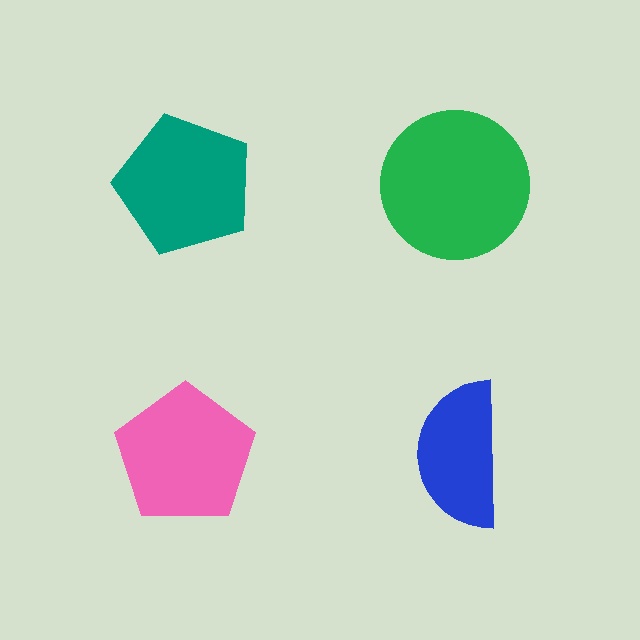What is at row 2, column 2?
A blue semicircle.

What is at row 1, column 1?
A teal pentagon.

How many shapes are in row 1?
2 shapes.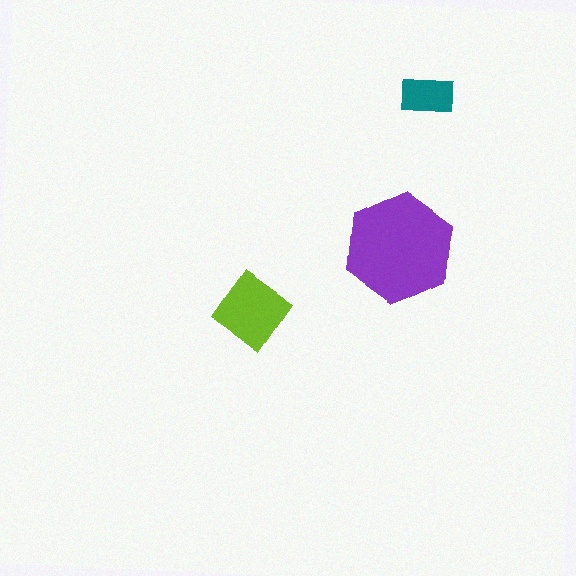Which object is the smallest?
The teal rectangle.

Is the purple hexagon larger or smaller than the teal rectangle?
Larger.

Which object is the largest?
The purple hexagon.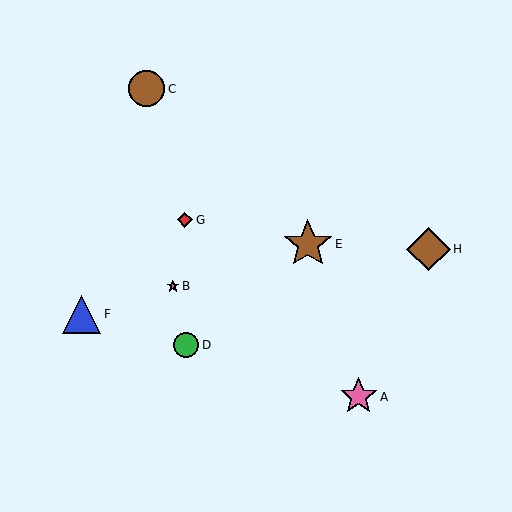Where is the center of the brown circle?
The center of the brown circle is at (146, 89).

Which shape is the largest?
The brown star (labeled E) is the largest.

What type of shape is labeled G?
Shape G is a red diamond.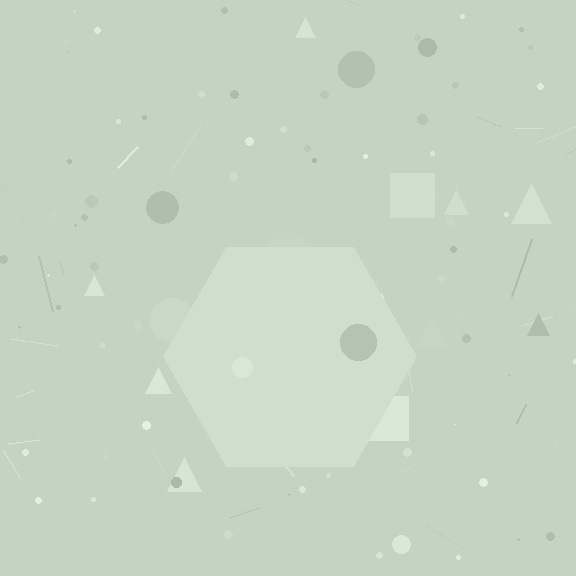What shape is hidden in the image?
A hexagon is hidden in the image.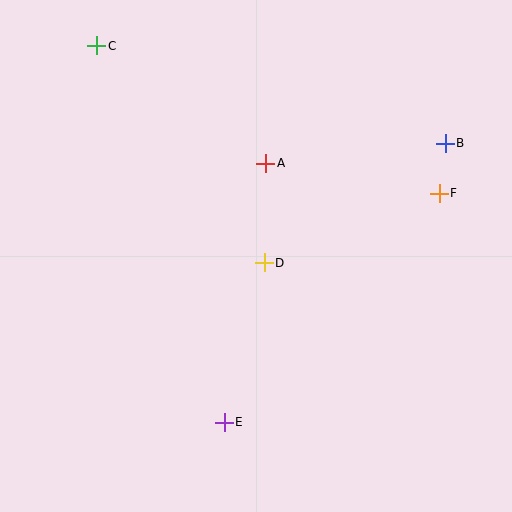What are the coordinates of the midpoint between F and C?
The midpoint between F and C is at (268, 120).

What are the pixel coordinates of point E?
Point E is at (224, 422).